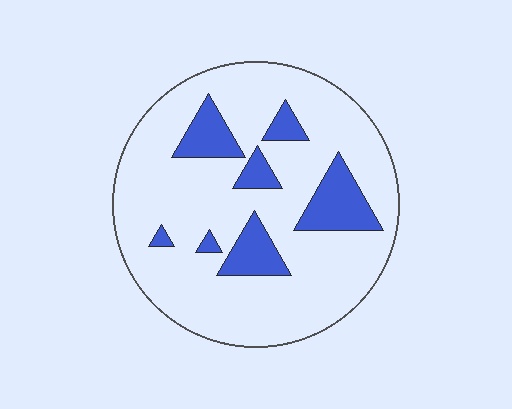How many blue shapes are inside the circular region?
7.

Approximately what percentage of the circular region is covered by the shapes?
Approximately 20%.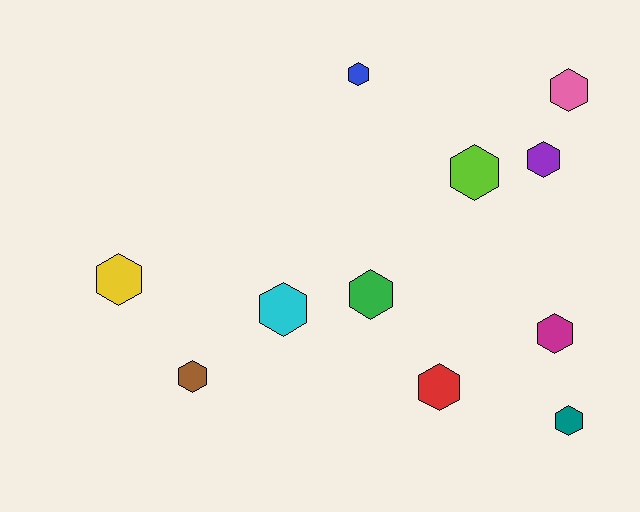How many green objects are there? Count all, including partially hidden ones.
There is 1 green object.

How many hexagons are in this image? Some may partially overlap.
There are 11 hexagons.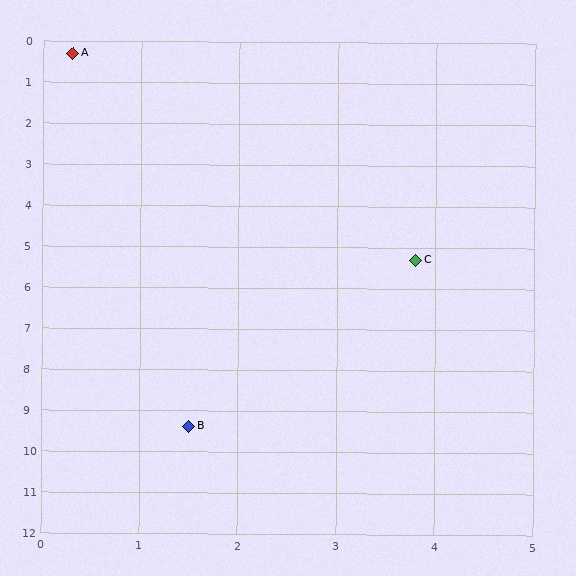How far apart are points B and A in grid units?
Points B and A are about 9.2 grid units apart.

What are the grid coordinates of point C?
Point C is at approximately (3.8, 5.3).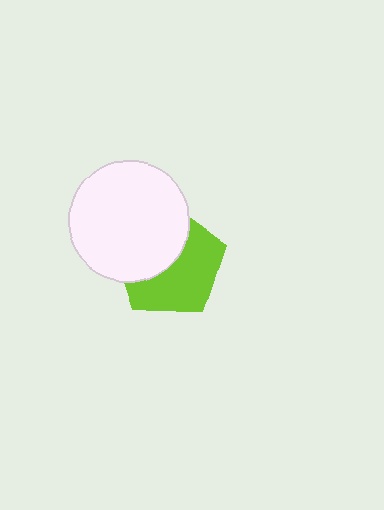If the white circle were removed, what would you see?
You would see the complete lime pentagon.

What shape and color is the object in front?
The object in front is a white circle.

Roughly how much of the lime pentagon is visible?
About half of it is visible (roughly 55%).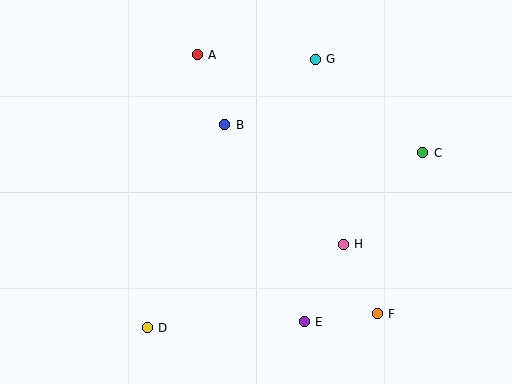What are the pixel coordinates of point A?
Point A is at (197, 55).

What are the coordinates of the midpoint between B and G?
The midpoint between B and G is at (270, 92).